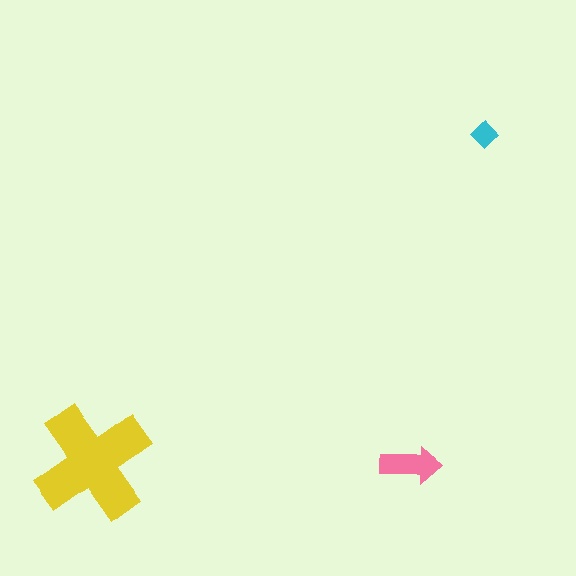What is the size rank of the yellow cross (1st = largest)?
1st.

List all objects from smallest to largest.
The cyan diamond, the pink arrow, the yellow cross.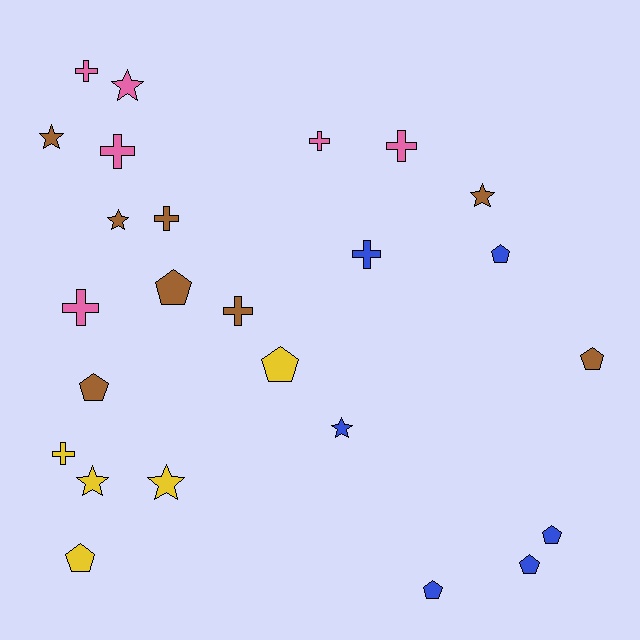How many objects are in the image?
There are 25 objects.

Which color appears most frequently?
Brown, with 8 objects.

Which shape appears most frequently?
Cross, with 9 objects.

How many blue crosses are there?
There is 1 blue cross.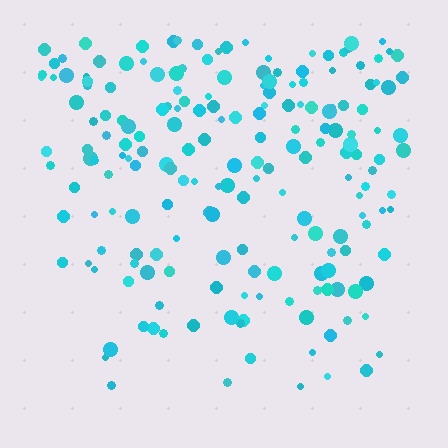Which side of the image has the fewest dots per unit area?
The bottom.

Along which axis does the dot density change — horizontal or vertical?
Vertical.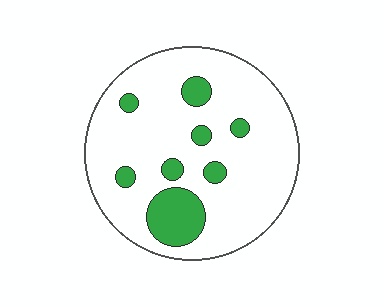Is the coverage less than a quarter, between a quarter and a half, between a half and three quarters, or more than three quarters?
Less than a quarter.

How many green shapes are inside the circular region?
8.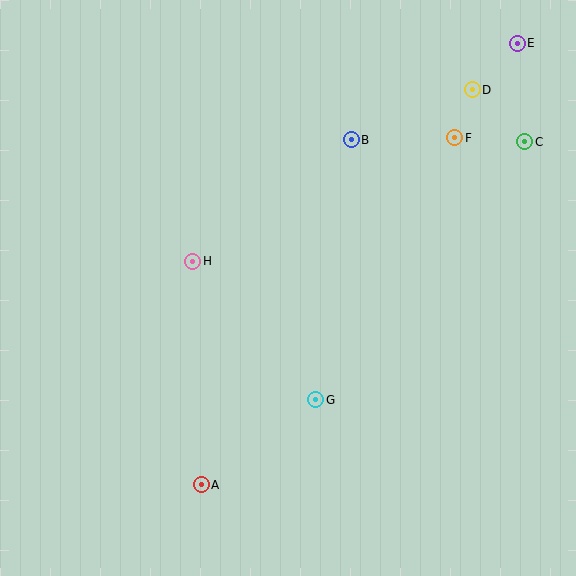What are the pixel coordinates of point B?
Point B is at (351, 140).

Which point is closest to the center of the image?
Point H at (193, 261) is closest to the center.